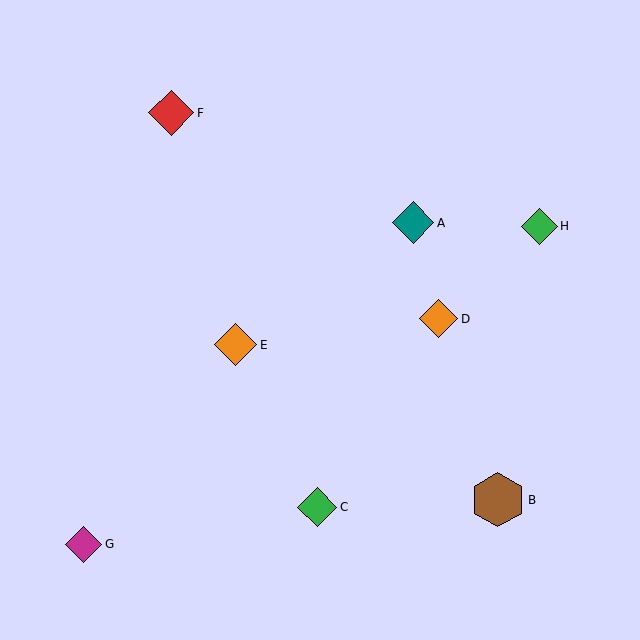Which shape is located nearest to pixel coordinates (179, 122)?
The red diamond (labeled F) at (171, 113) is nearest to that location.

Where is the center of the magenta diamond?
The center of the magenta diamond is at (84, 544).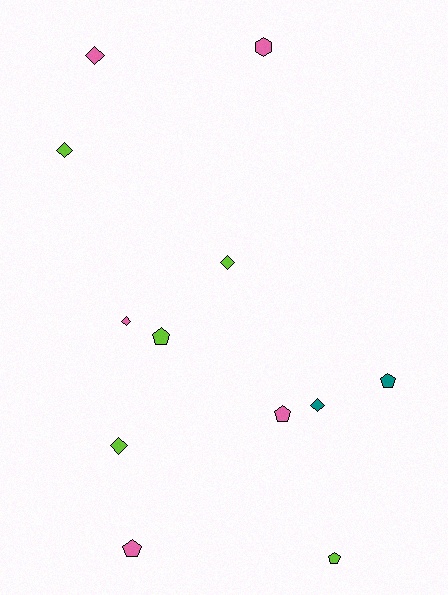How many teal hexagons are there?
There are no teal hexagons.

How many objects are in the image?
There are 12 objects.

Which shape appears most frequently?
Diamond, with 6 objects.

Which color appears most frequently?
Pink, with 5 objects.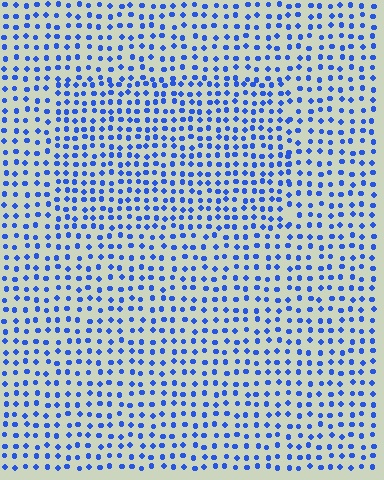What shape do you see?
I see a rectangle.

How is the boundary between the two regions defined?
The boundary is defined by a change in element density (approximately 1.4x ratio). All elements are the same color, size, and shape.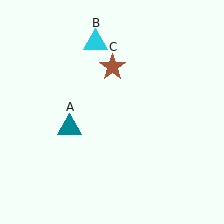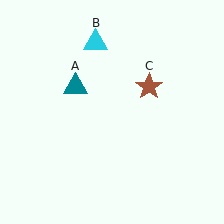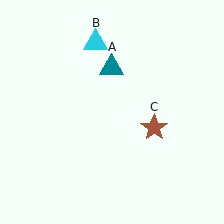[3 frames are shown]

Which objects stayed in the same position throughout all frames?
Cyan triangle (object B) remained stationary.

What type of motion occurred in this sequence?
The teal triangle (object A), brown star (object C) rotated clockwise around the center of the scene.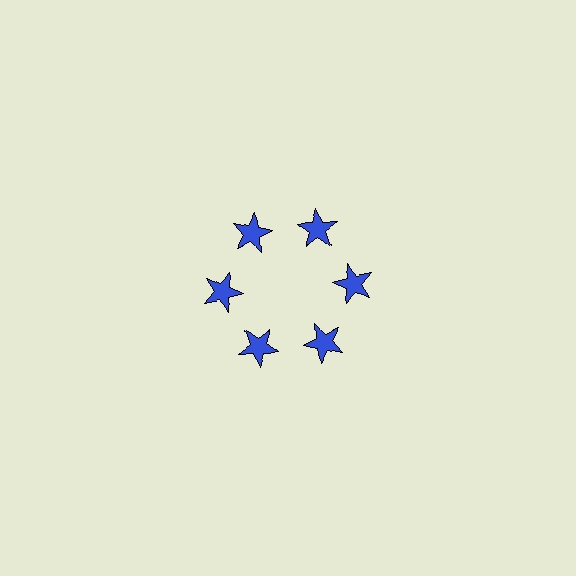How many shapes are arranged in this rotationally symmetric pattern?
There are 6 shapes, arranged in 6 groups of 1.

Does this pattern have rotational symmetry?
Yes, this pattern has 6-fold rotational symmetry. It looks the same after rotating 60 degrees around the center.